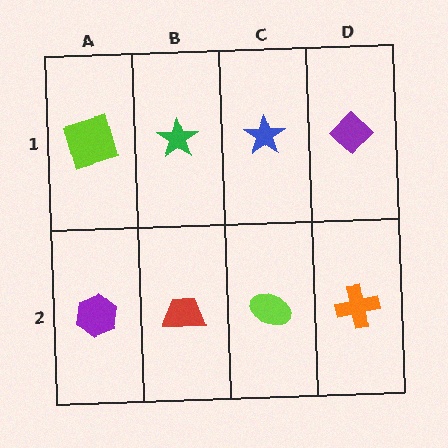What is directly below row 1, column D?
An orange cross.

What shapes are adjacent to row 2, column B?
A green star (row 1, column B), a purple hexagon (row 2, column A), a lime ellipse (row 2, column C).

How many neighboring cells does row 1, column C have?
3.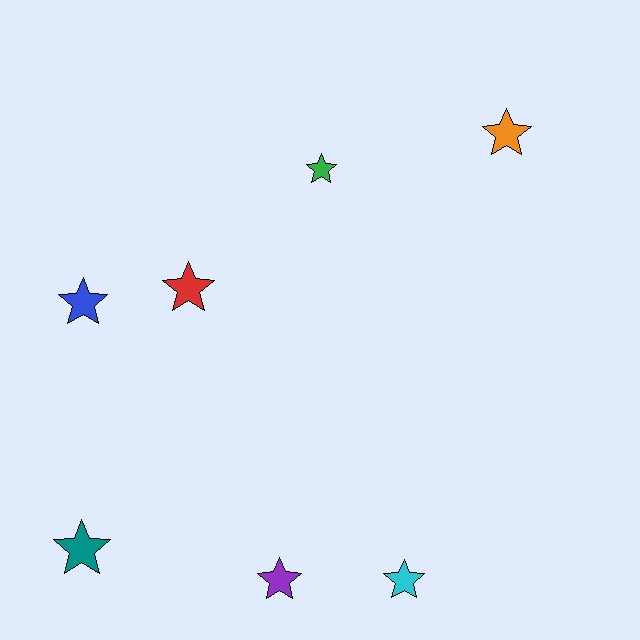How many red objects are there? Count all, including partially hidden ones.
There is 1 red object.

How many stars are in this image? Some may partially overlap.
There are 7 stars.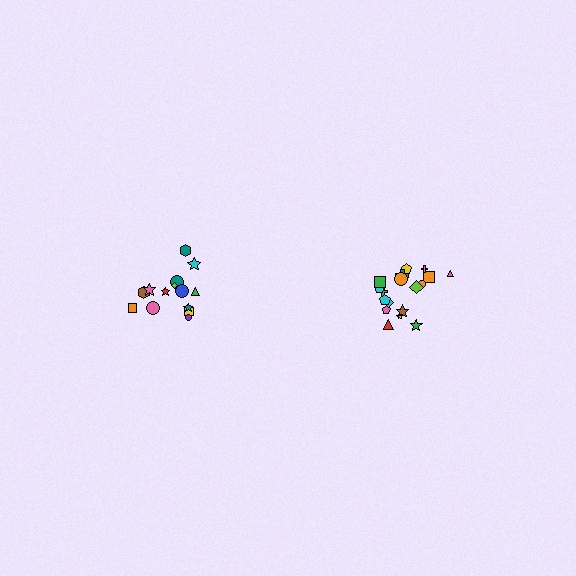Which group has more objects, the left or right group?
The right group.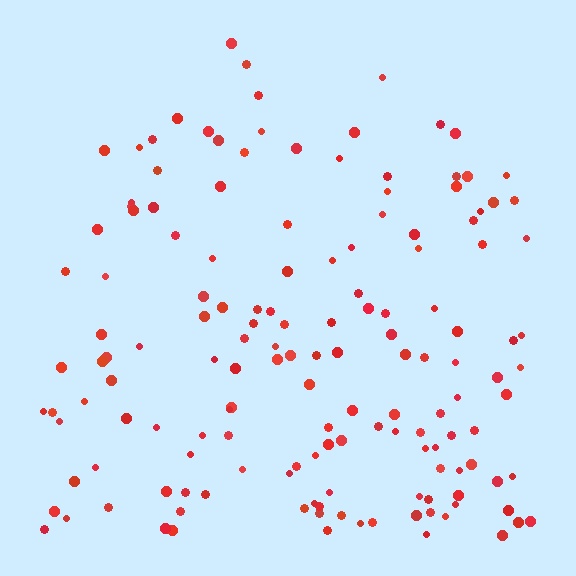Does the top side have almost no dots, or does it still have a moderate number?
Still a moderate number, just noticeably fewer than the bottom.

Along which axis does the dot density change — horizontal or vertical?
Vertical.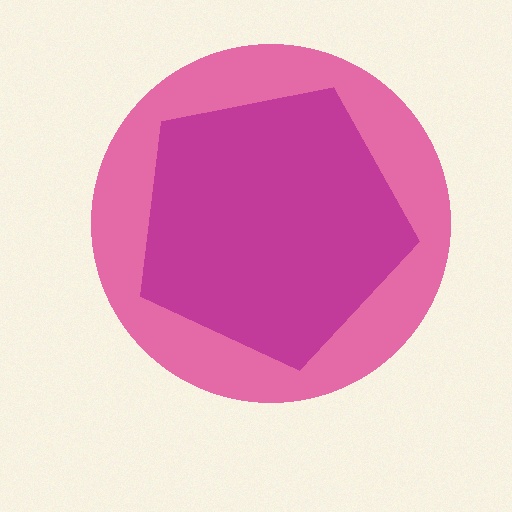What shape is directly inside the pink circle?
The magenta pentagon.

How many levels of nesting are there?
2.